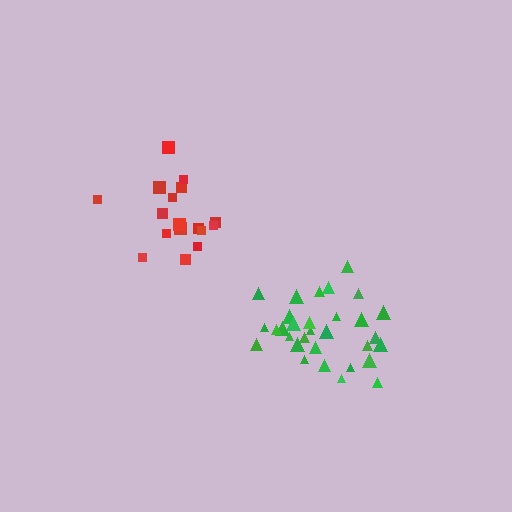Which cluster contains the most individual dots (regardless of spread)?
Green (31).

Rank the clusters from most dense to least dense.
green, red.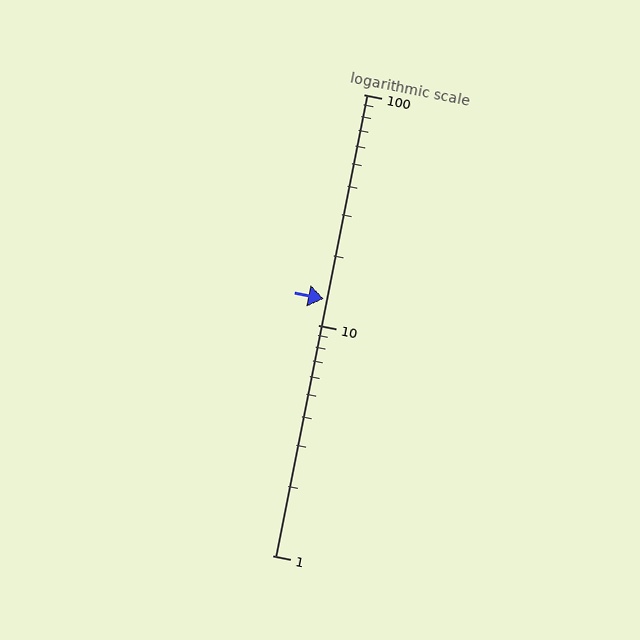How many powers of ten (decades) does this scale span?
The scale spans 2 decades, from 1 to 100.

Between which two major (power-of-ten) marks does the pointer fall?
The pointer is between 10 and 100.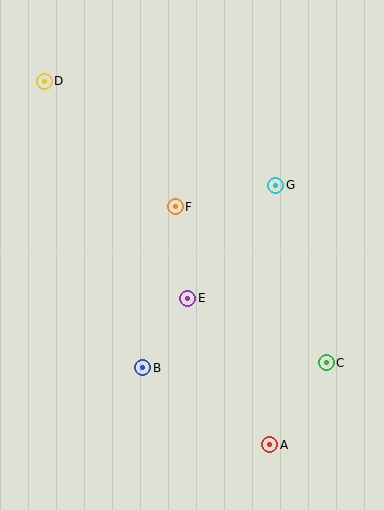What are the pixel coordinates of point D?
Point D is at (44, 81).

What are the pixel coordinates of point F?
Point F is at (175, 207).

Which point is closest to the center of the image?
Point E at (188, 298) is closest to the center.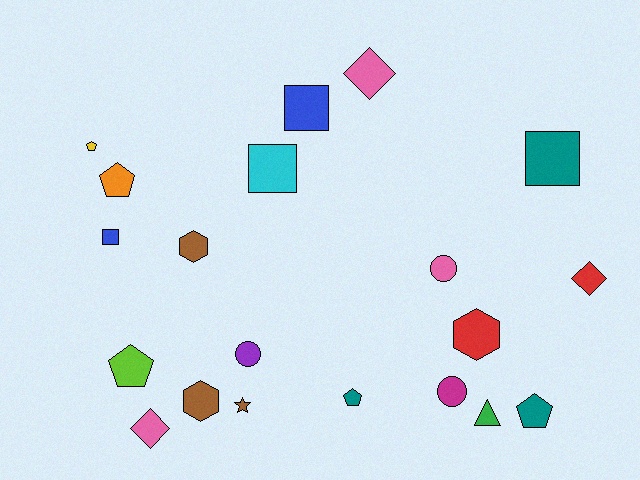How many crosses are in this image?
There are no crosses.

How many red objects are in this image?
There are 2 red objects.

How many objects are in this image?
There are 20 objects.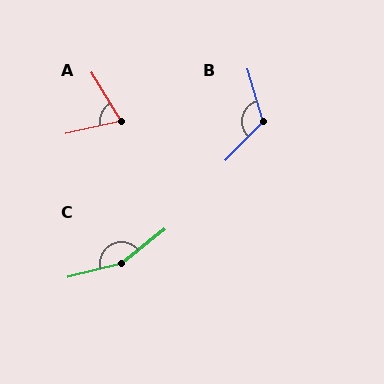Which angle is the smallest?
A, at approximately 71 degrees.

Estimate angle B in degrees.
Approximately 119 degrees.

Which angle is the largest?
C, at approximately 156 degrees.